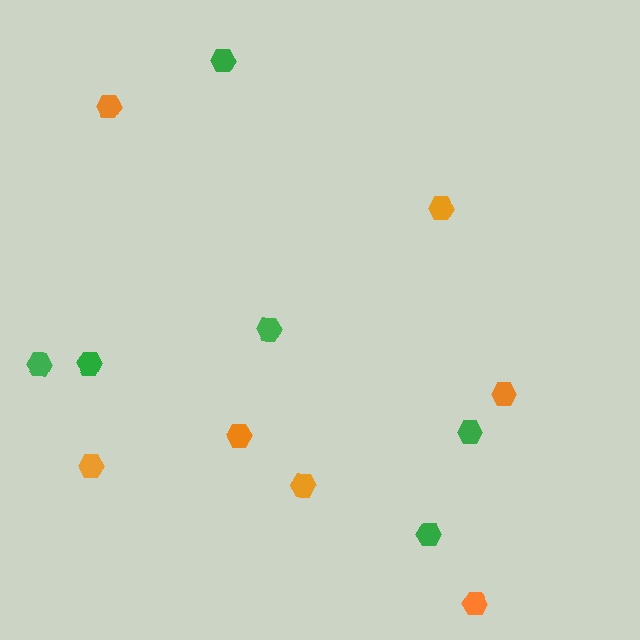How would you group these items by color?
There are 2 groups: one group of green hexagons (6) and one group of orange hexagons (7).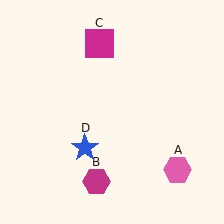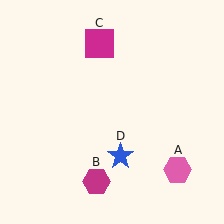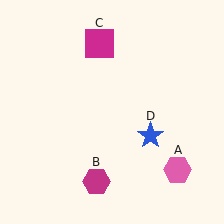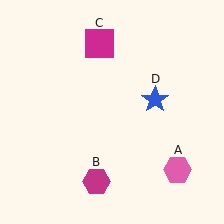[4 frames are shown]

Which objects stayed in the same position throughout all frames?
Pink hexagon (object A) and magenta hexagon (object B) and magenta square (object C) remained stationary.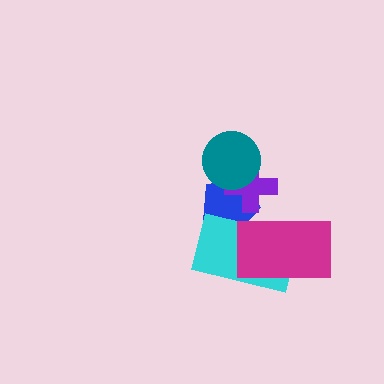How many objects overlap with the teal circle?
2 objects overlap with the teal circle.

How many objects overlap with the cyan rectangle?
3 objects overlap with the cyan rectangle.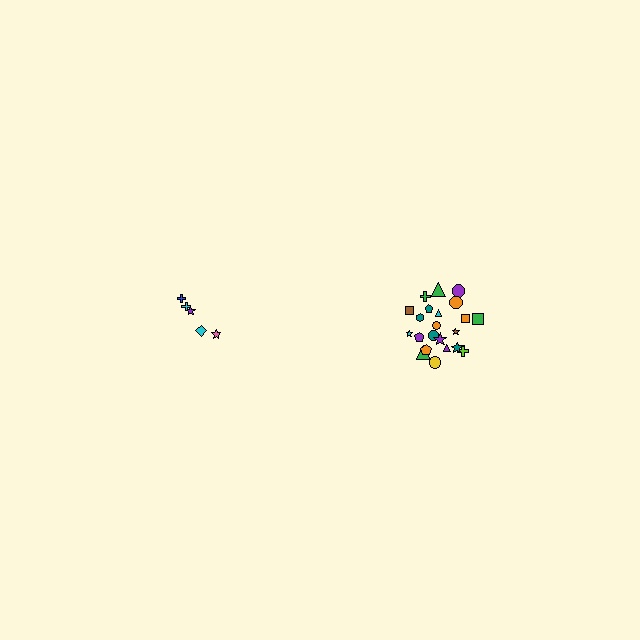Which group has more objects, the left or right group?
The right group.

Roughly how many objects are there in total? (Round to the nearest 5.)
Roughly 25 objects in total.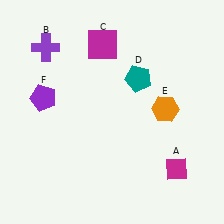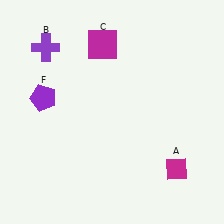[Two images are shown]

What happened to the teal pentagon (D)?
The teal pentagon (D) was removed in Image 2. It was in the top-right area of Image 1.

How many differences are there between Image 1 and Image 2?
There are 2 differences between the two images.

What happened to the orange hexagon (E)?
The orange hexagon (E) was removed in Image 2. It was in the top-right area of Image 1.